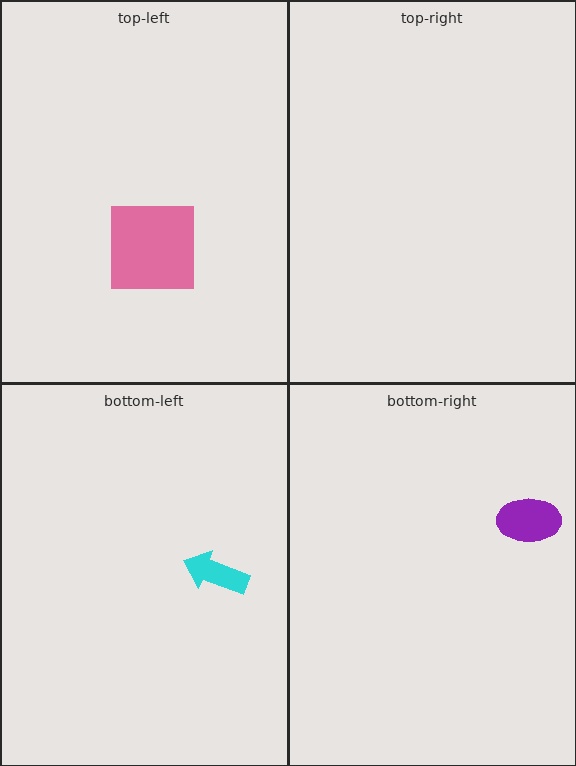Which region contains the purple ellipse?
The bottom-right region.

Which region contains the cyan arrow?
The bottom-left region.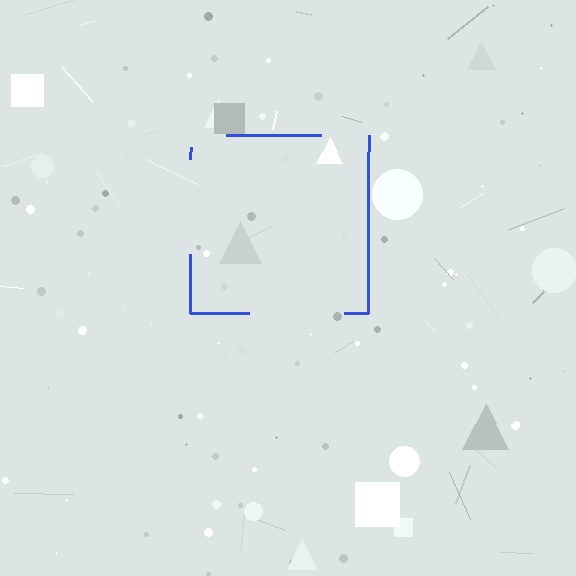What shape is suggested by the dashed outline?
The dashed outline suggests a square.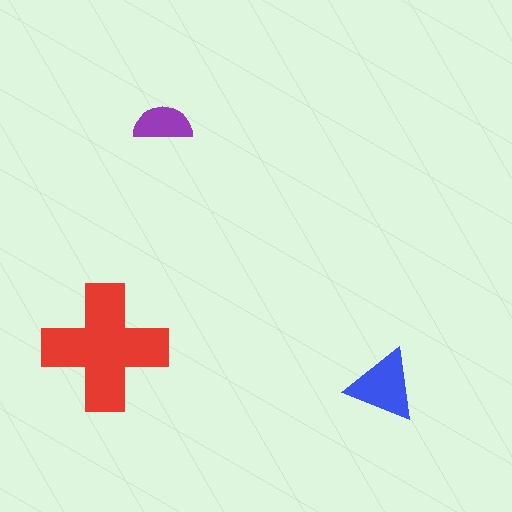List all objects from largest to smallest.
The red cross, the blue triangle, the purple semicircle.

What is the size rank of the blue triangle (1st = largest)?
2nd.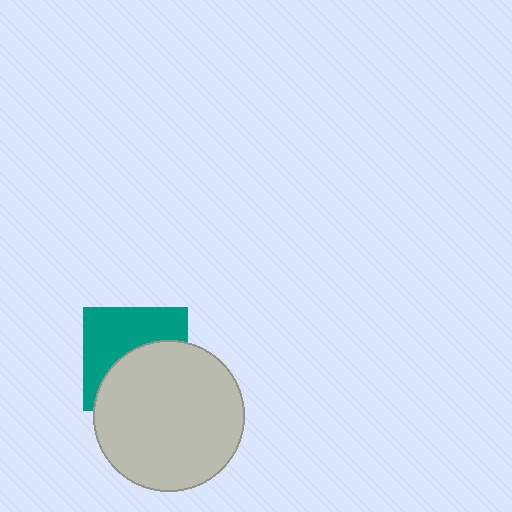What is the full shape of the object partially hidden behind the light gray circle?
The partially hidden object is a teal square.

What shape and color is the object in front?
The object in front is a light gray circle.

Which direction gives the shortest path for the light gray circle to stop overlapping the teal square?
Moving down gives the shortest separation.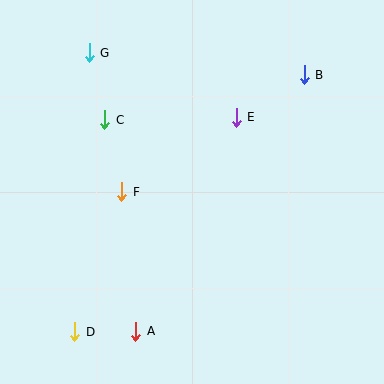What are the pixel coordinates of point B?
Point B is at (304, 75).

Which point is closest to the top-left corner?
Point G is closest to the top-left corner.